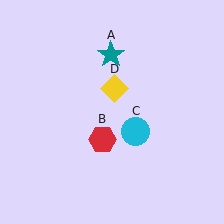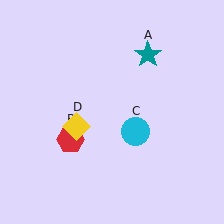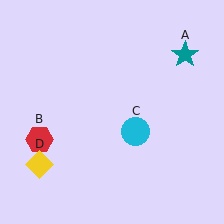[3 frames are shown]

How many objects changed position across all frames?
3 objects changed position: teal star (object A), red hexagon (object B), yellow diamond (object D).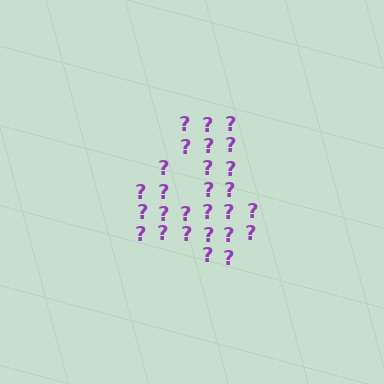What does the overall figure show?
The overall figure shows the digit 4.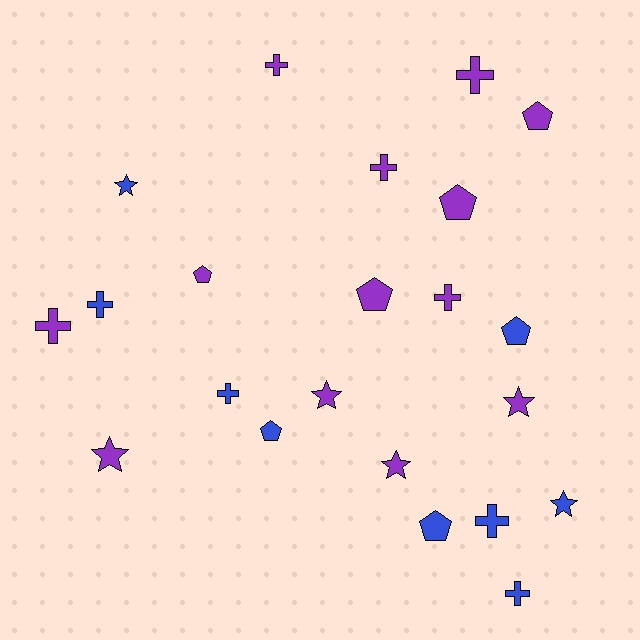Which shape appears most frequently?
Cross, with 9 objects.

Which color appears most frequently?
Purple, with 13 objects.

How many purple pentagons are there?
There are 4 purple pentagons.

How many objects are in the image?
There are 22 objects.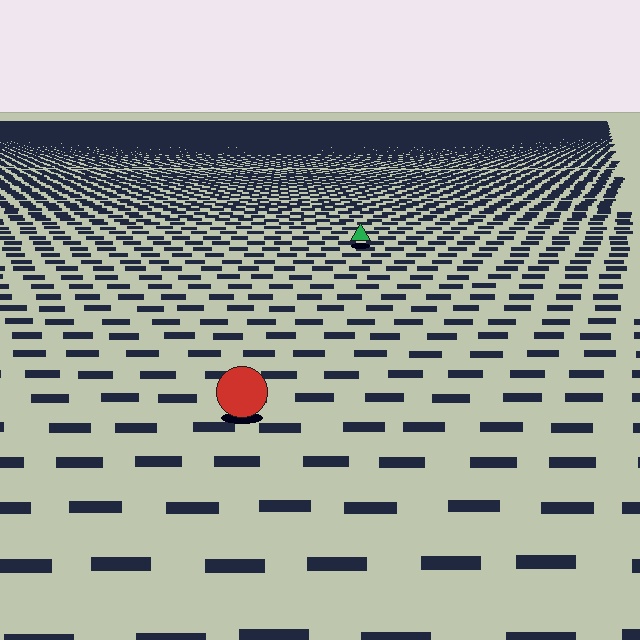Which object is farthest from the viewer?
The green triangle is farthest from the viewer. It appears smaller and the ground texture around it is denser.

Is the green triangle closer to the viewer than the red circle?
No. The red circle is closer — you can tell from the texture gradient: the ground texture is coarser near it.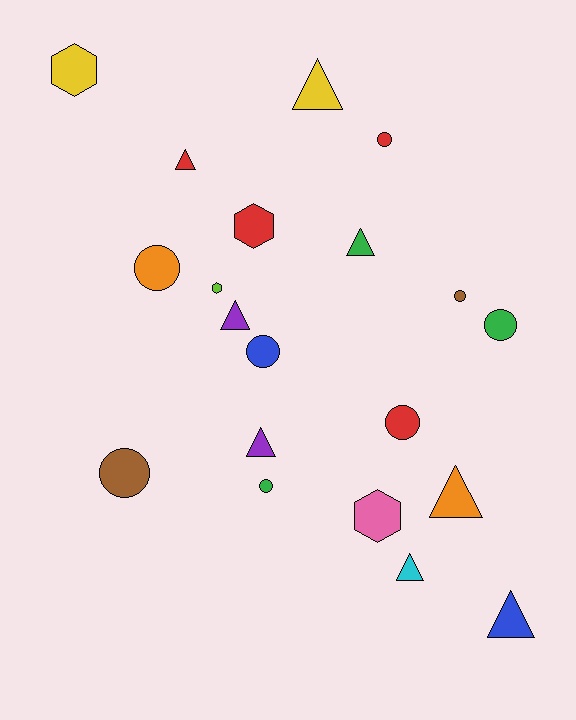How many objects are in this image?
There are 20 objects.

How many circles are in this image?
There are 8 circles.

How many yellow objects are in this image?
There are 2 yellow objects.